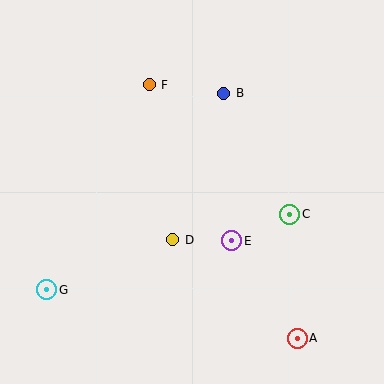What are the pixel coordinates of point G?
Point G is at (47, 290).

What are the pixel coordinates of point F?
Point F is at (149, 85).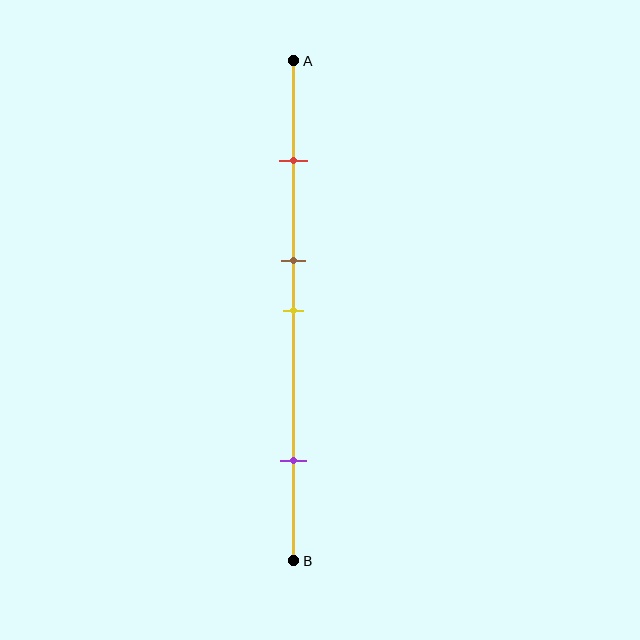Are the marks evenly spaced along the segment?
No, the marks are not evenly spaced.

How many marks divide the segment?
There are 4 marks dividing the segment.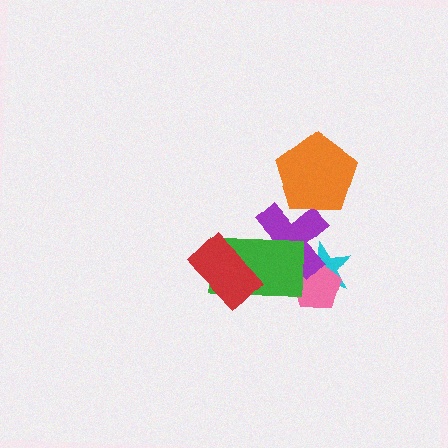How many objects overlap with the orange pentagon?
1 object overlaps with the orange pentagon.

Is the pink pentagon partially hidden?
Yes, it is partially covered by another shape.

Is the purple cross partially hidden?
Yes, it is partially covered by another shape.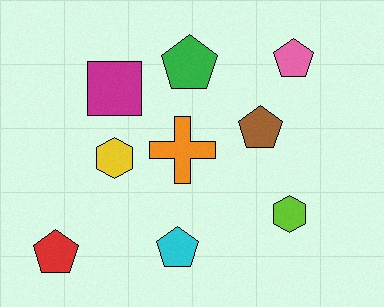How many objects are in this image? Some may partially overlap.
There are 9 objects.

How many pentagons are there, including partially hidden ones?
There are 5 pentagons.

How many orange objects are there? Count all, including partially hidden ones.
There is 1 orange object.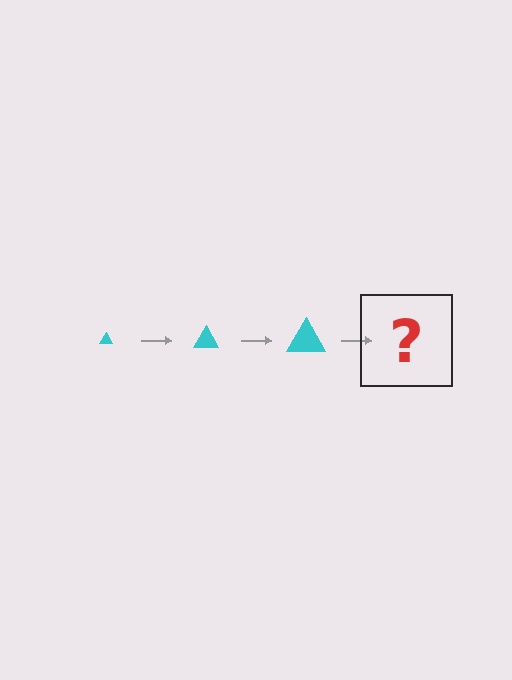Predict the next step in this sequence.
The next step is a cyan triangle, larger than the previous one.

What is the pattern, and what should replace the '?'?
The pattern is that the triangle gets progressively larger each step. The '?' should be a cyan triangle, larger than the previous one.